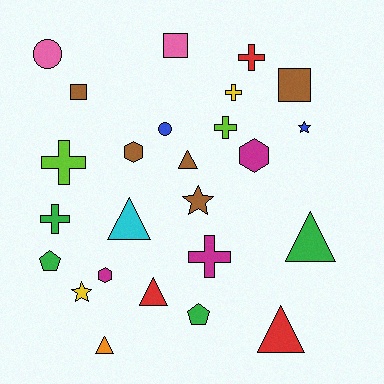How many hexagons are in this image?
There are 3 hexagons.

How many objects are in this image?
There are 25 objects.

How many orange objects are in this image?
There is 1 orange object.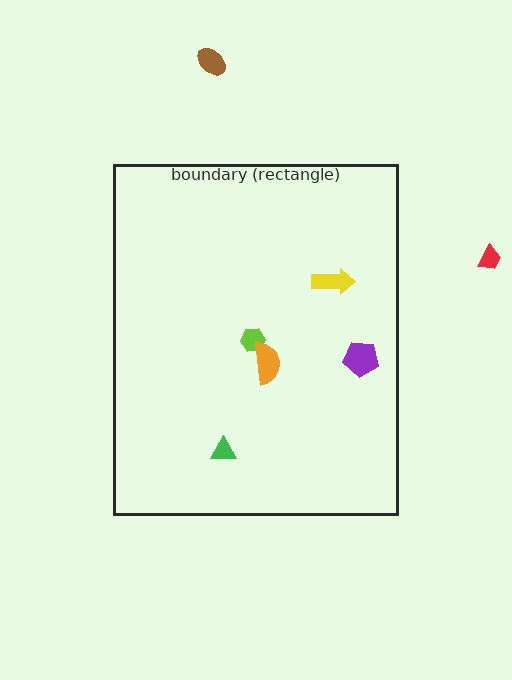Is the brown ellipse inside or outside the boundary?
Outside.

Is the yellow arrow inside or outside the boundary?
Inside.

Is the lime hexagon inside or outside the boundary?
Inside.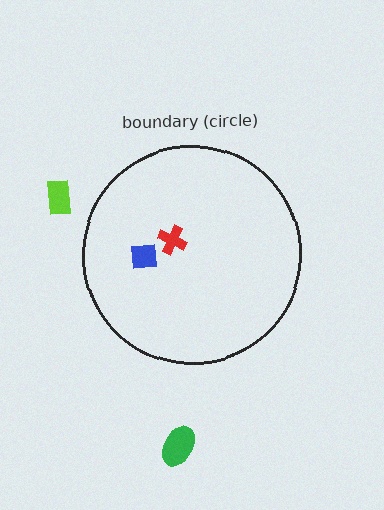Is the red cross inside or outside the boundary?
Inside.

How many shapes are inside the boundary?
2 inside, 2 outside.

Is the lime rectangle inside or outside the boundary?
Outside.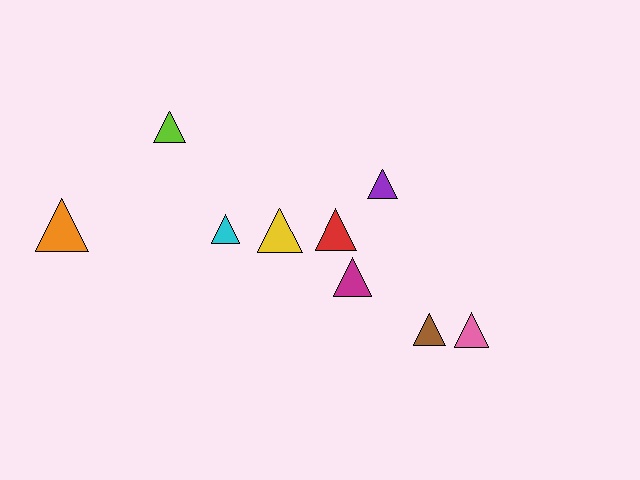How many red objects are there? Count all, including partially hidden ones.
There is 1 red object.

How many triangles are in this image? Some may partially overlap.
There are 9 triangles.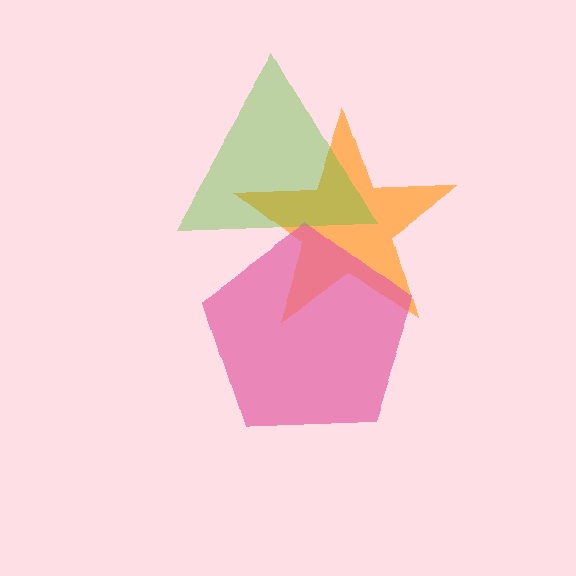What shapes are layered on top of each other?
The layered shapes are: an orange star, a pink pentagon, a lime triangle.